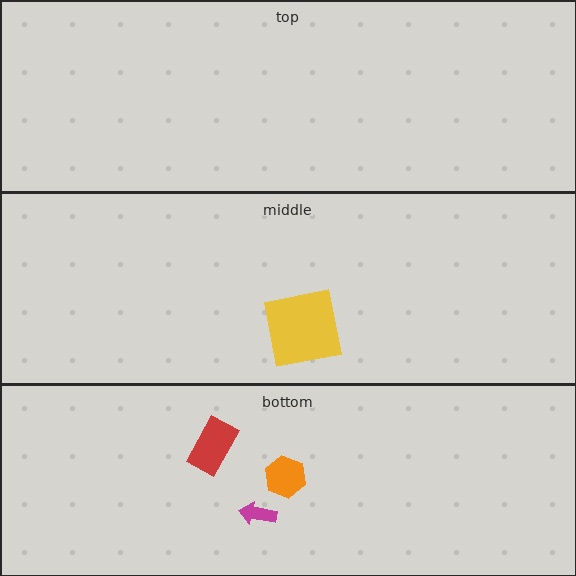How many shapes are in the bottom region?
3.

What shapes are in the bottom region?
The orange hexagon, the red rectangle, the magenta arrow.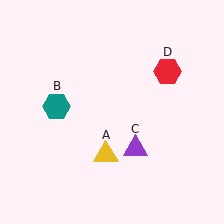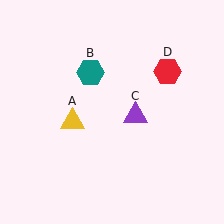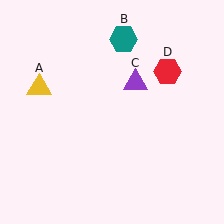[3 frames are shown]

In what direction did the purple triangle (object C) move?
The purple triangle (object C) moved up.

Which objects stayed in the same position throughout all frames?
Red hexagon (object D) remained stationary.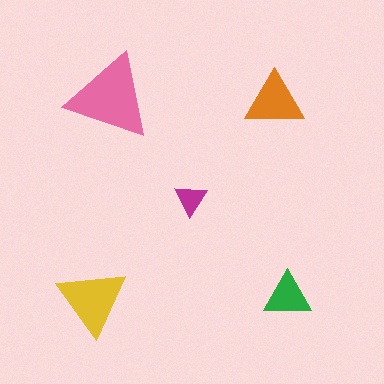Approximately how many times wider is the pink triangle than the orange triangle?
About 1.5 times wider.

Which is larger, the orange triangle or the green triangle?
The orange one.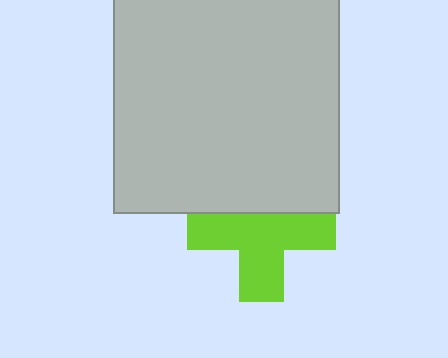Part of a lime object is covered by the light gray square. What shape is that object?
It is a cross.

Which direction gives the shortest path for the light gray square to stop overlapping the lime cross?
Moving up gives the shortest separation.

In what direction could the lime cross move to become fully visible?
The lime cross could move down. That would shift it out from behind the light gray square entirely.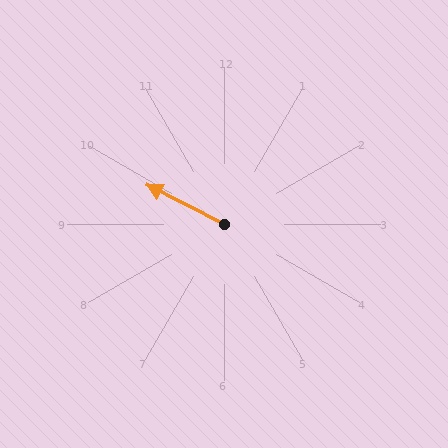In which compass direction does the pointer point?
Northwest.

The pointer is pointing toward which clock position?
Roughly 10 o'clock.